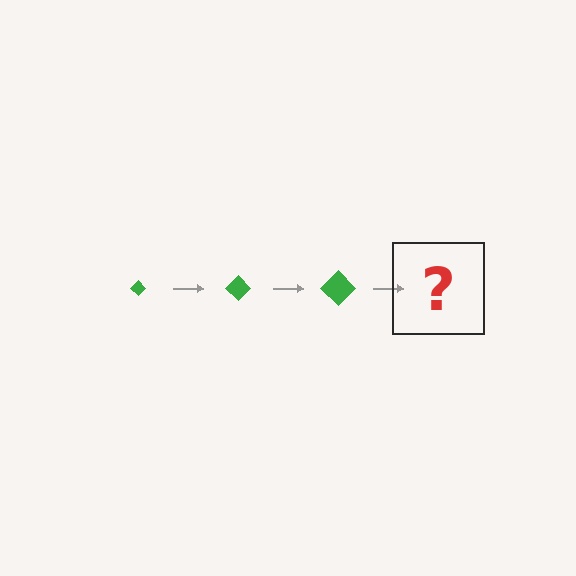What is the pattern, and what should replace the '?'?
The pattern is that the diamond gets progressively larger each step. The '?' should be a green diamond, larger than the previous one.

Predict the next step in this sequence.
The next step is a green diamond, larger than the previous one.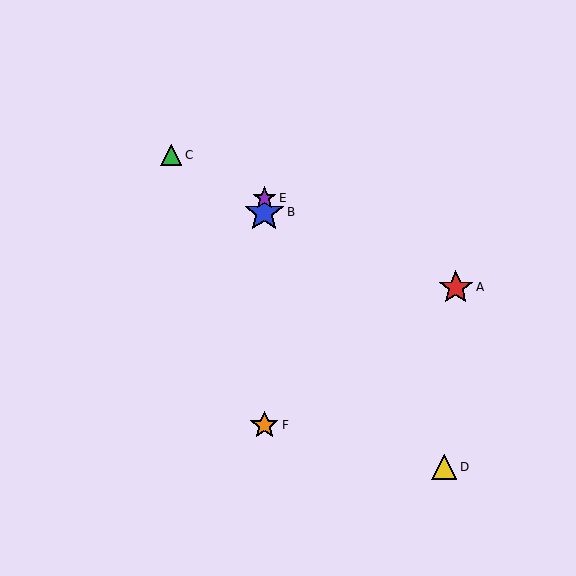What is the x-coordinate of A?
Object A is at x≈456.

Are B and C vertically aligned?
No, B is at x≈264 and C is at x≈171.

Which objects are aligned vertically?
Objects B, E, F are aligned vertically.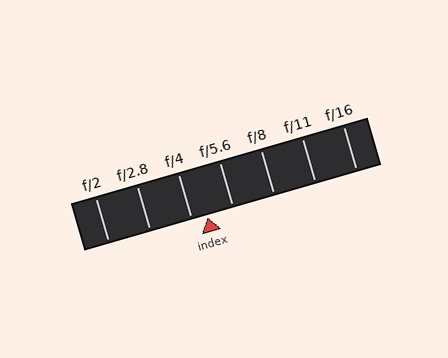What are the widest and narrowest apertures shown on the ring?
The widest aperture shown is f/2 and the narrowest is f/16.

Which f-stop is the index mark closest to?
The index mark is closest to f/4.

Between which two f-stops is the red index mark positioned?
The index mark is between f/4 and f/5.6.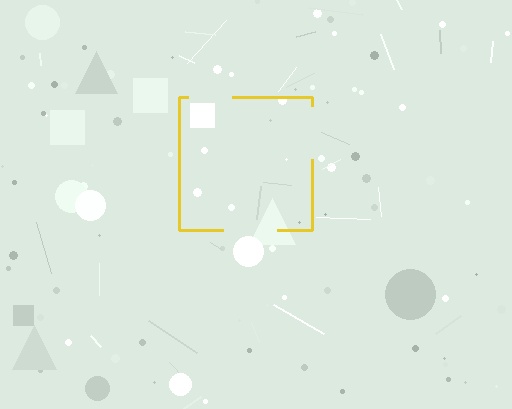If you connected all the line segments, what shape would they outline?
They would outline a square.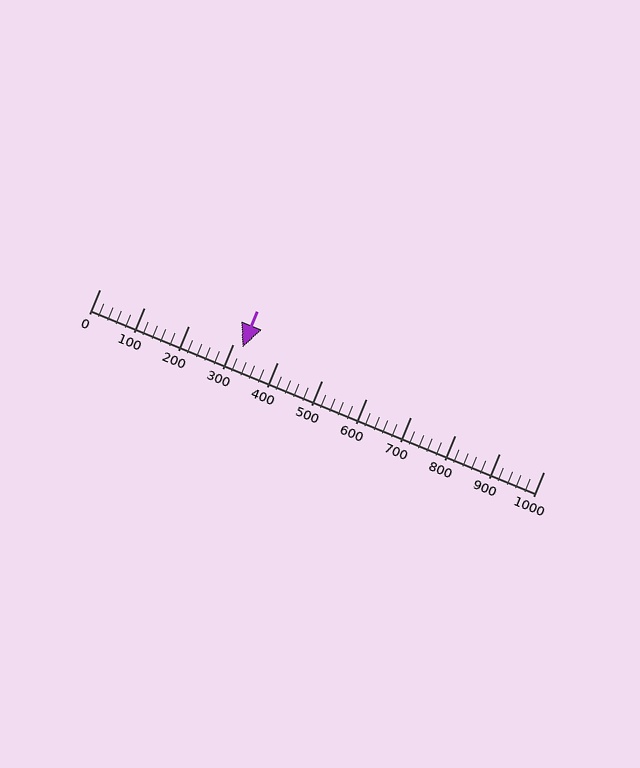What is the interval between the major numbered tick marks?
The major tick marks are spaced 100 units apart.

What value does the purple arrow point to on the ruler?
The purple arrow points to approximately 322.